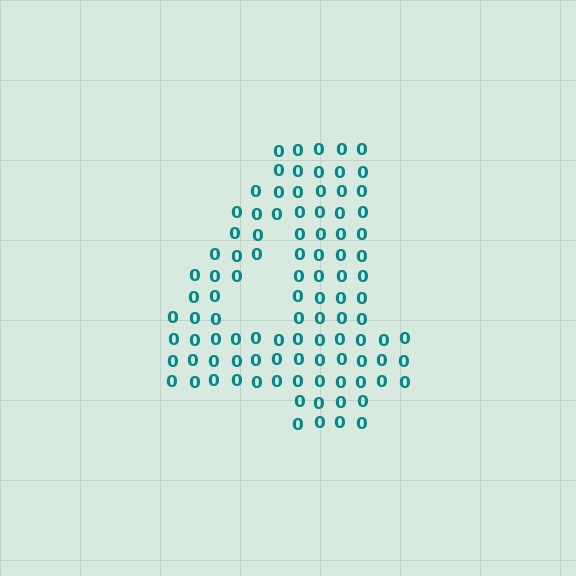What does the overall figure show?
The overall figure shows the digit 4.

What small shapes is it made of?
It is made of small digit 0's.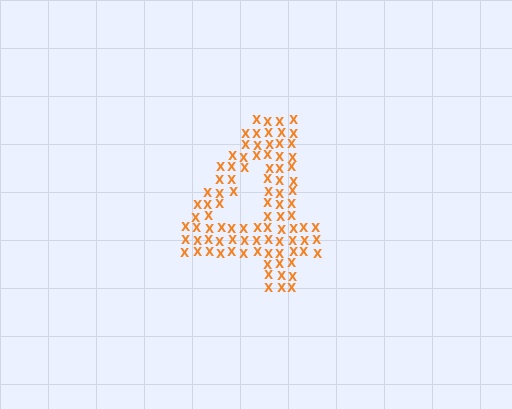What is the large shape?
The large shape is the digit 4.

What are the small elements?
The small elements are letter X's.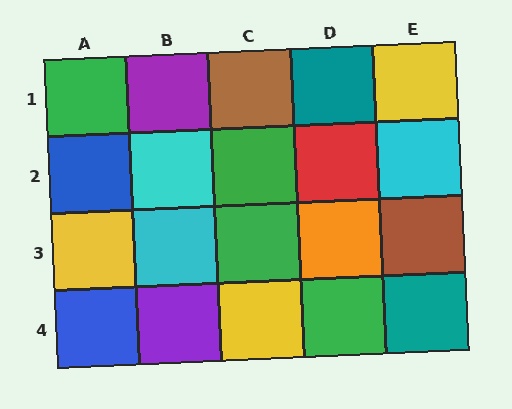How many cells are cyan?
3 cells are cyan.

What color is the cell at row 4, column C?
Yellow.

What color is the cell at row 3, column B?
Cyan.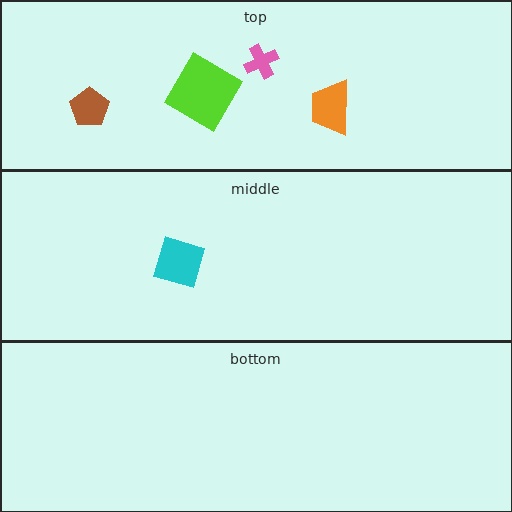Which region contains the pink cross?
The top region.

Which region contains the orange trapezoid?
The top region.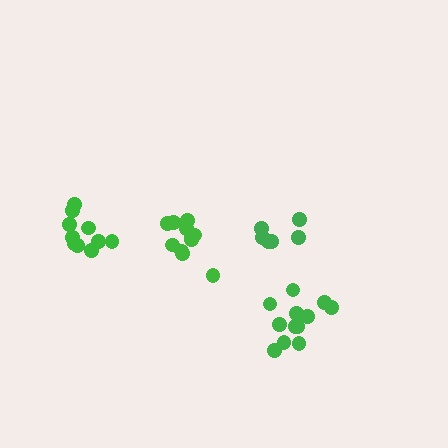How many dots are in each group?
Group 1: 6 dots, Group 2: 10 dots, Group 3: 12 dots, Group 4: 11 dots (39 total).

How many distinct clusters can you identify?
There are 4 distinct clusters.